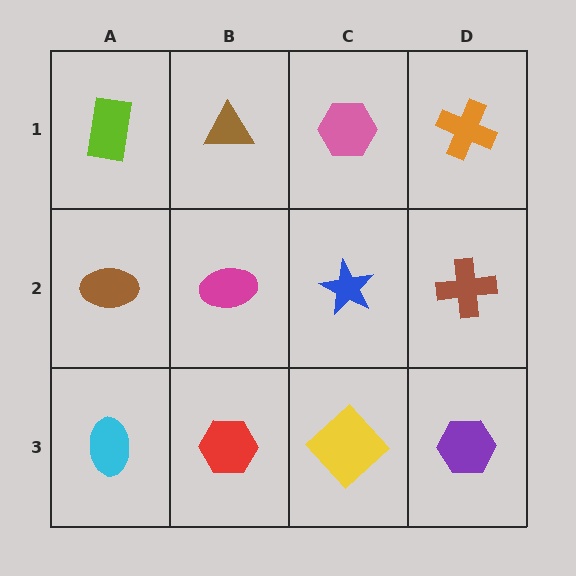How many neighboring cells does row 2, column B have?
4.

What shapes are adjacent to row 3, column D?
A brown cross (row 2, column D), a yellow diamond (row 3, column C).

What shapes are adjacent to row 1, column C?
A blue star (row 2, column C), a brown triangle (row 1, column B), an orange cross (row 1, column D).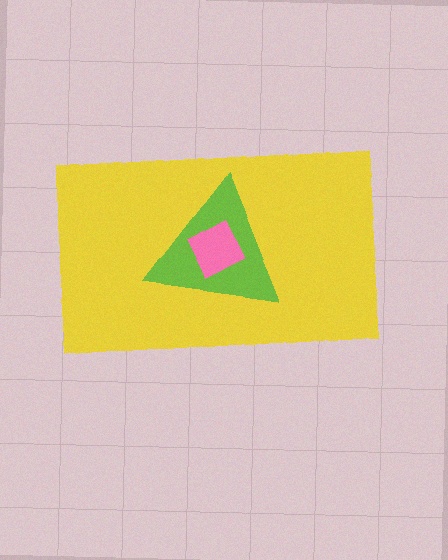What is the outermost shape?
The yellow rectangle.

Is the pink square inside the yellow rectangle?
Yes.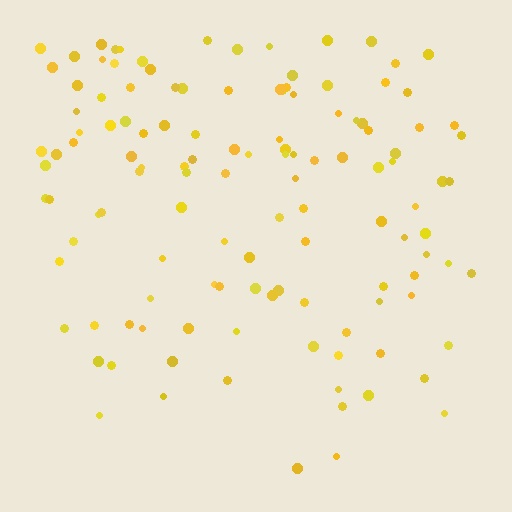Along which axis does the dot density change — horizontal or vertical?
Vertical.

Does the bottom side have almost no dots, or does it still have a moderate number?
Still a moderate number, just noticeably fewer than the top.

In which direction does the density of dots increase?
From bottom to top, with the top side densest.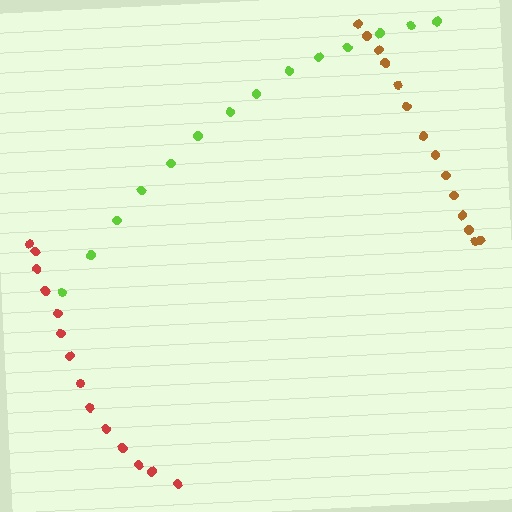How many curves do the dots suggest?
There are 3 distinct paths.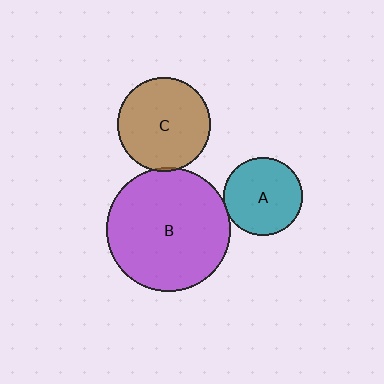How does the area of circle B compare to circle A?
Approximately 2.5 times.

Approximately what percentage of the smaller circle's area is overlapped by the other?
Approximately 5%.